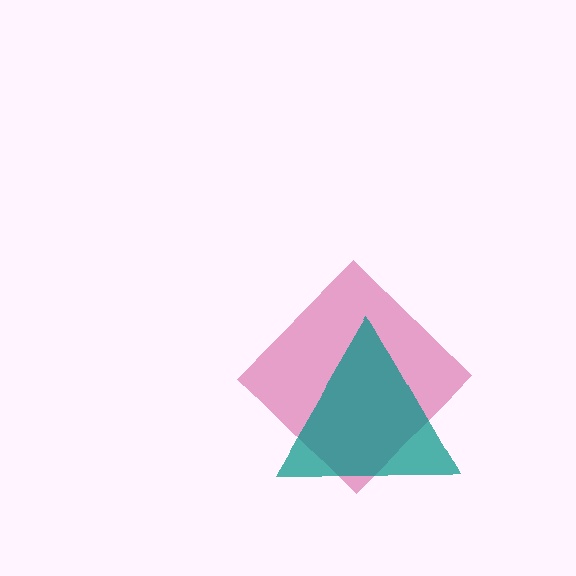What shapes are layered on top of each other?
The layered shapes are: a pink diamond, a teal triangle.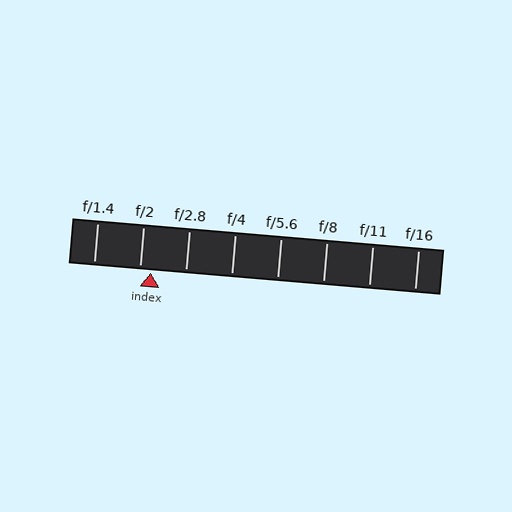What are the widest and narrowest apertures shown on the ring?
The widest aperture shown is f/1.4 and the narrowest is f/16.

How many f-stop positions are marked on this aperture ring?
There are 8 f-stop positions marked.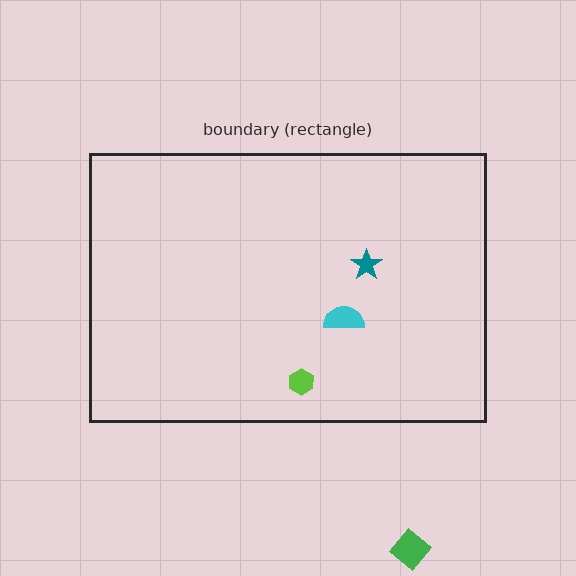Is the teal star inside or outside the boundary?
Inside.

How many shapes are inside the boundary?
3 inside, 1 outside.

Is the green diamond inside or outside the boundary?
Outside.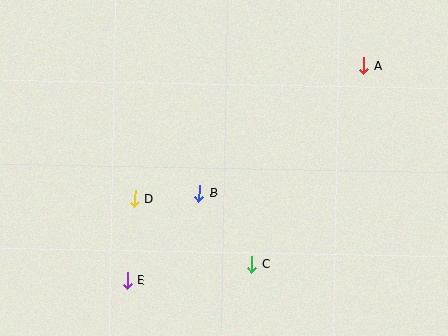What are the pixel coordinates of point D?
Point D is at (135, 198).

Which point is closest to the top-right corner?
Point A is closest to the top-right corner.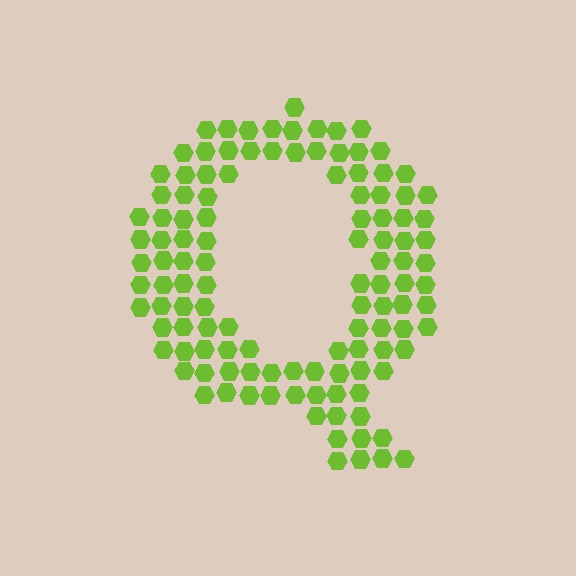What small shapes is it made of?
It is made of small hexagons.